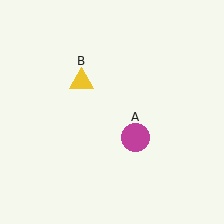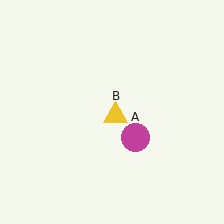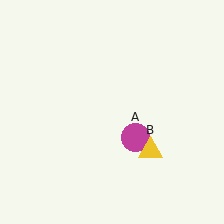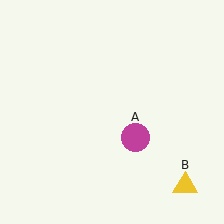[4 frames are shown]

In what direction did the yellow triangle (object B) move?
The yellow triangle (object B) moved down and to the right.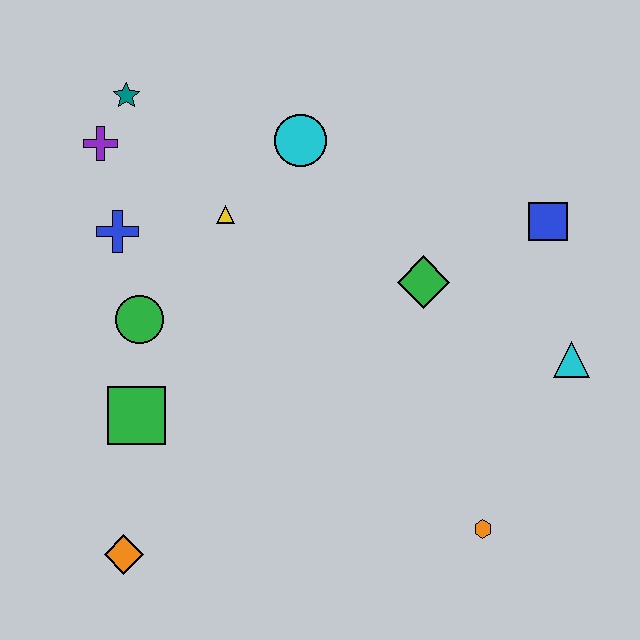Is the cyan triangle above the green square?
Yes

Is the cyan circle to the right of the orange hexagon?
No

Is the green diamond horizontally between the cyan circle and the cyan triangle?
Yes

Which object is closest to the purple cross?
The teal star is closest to the purple cross.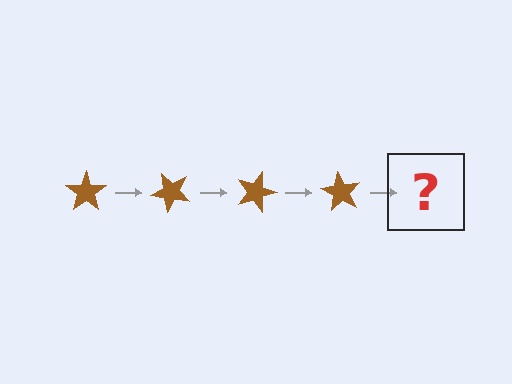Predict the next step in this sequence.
The next step is a brown star rotated 180 degrees.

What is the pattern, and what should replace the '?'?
The pattern is that the star rotates 45 degrees each step. The '?' should be a brown star rotated 180 degrees.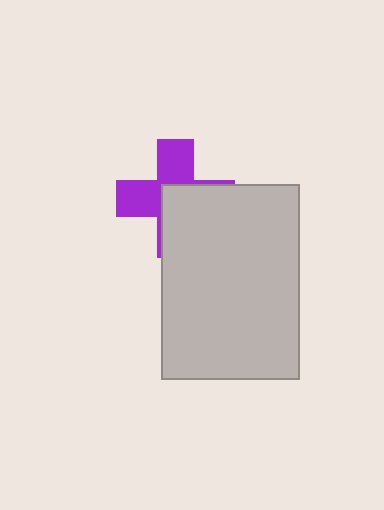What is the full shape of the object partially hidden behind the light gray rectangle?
The partially hidden object is a purple cross.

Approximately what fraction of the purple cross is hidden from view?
Roughly 51% of the purple cross is hidden behind the light gray rectangle.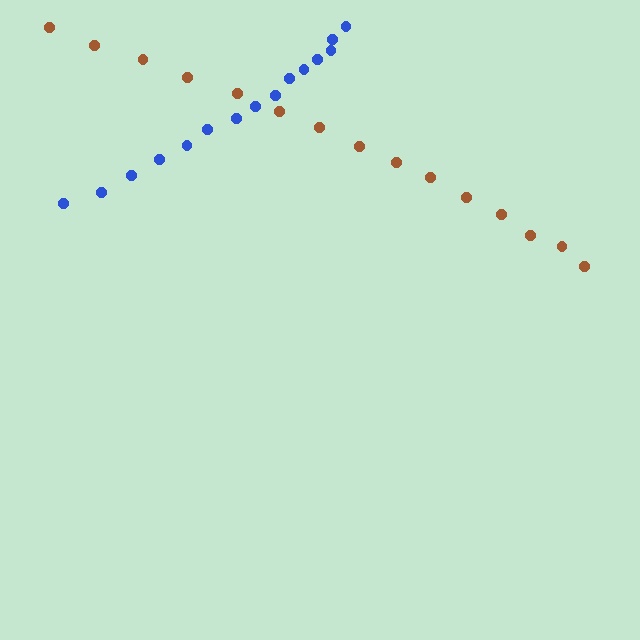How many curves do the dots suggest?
There are 2 distinct paths.